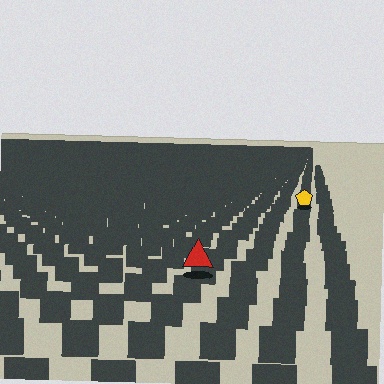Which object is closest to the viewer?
The red triangle is closest. The texture marks near it are larger and more spread out.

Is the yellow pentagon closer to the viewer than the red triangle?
No. The red triangle is closer — you can tell from the texture gradient: the ground texture is coarser near it.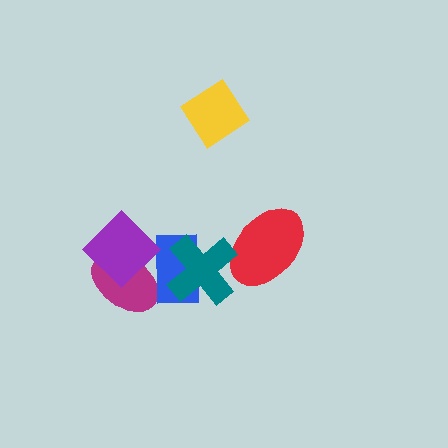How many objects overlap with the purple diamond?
2 objects overlap with the purple diamond.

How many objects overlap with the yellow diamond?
0 objects overlap with the yellow diamond.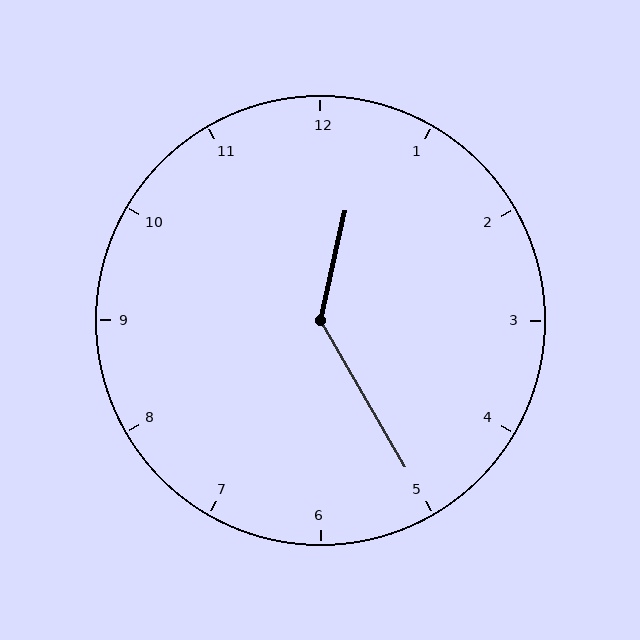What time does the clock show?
12:25.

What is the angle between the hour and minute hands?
Approximately 138 degrees.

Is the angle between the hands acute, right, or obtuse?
It is obtuse.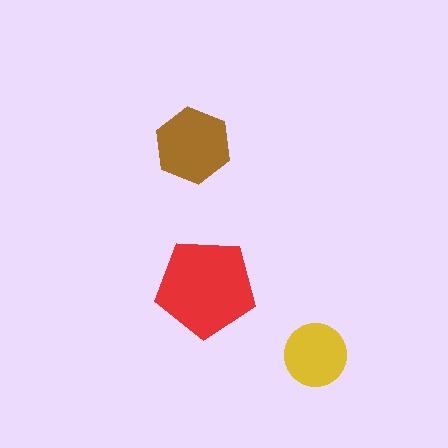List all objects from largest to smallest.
The red pentagon, the brown hexagon, the yellow circle.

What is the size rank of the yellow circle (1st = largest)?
3rd.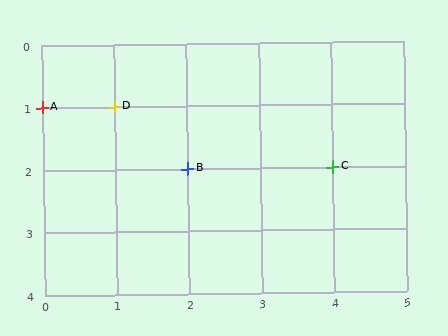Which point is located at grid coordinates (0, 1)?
Point A is at (0, 1).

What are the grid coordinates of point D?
Point D is at grid coordinates (1, 1).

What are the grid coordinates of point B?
Point B is at grid coordinates (2, 2).